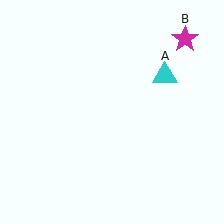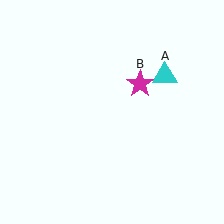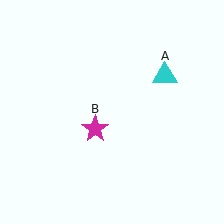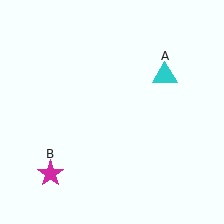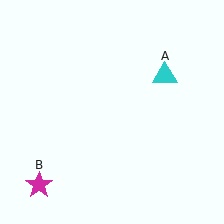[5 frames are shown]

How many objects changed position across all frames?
1 object changed position: magenta star (object B).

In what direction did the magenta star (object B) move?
The magenta star (object B) moved down and to the left.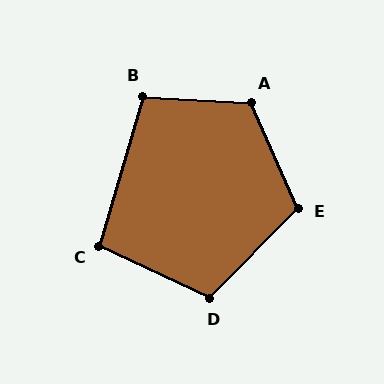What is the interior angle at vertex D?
Approximately 110 degrees (obtuse).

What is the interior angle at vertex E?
Approximately 111 degrees (obtuse).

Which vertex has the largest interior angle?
A, at approximately 117 degrees.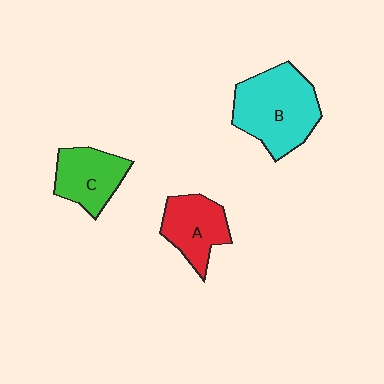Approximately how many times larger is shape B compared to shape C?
Approximately 1.6 times.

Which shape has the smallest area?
Shape C (green).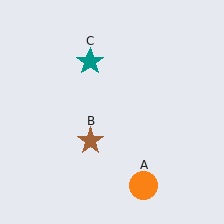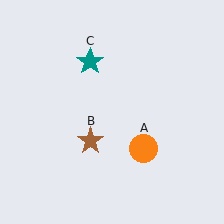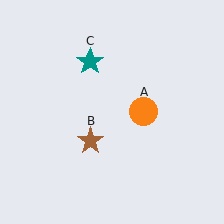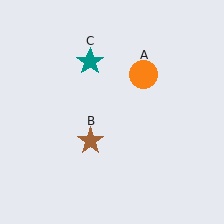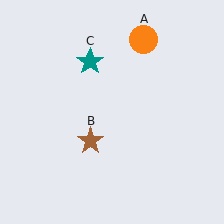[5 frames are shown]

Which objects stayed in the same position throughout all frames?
Brown star (object B) and teal star (object C) remained stationary.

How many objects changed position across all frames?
1 object changed position: orange circle (object A).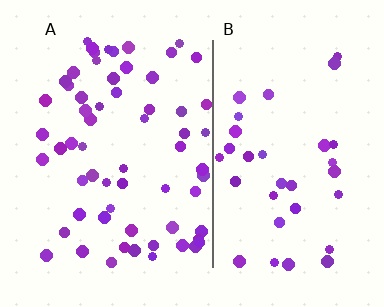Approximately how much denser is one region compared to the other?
Approximately 1.8× — region A over region B.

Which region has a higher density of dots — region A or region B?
A (the left).